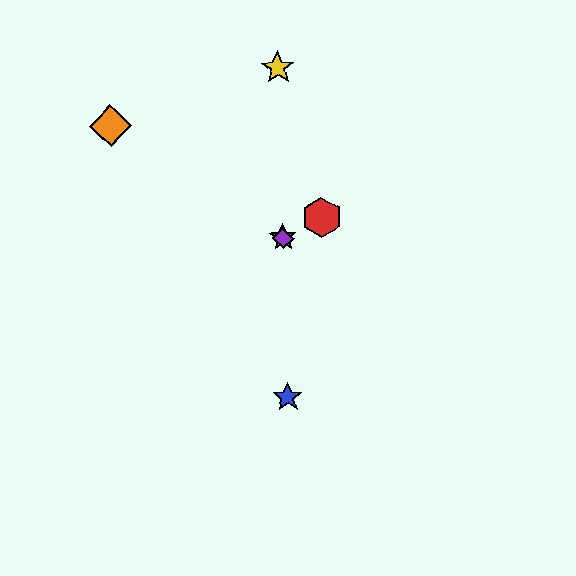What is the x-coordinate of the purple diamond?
The purple diamond is at x≈283.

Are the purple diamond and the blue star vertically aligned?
Yes, both are at x≈283.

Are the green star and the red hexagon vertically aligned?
No, the green star is at x≈283 and the red hexagon is at x≈322.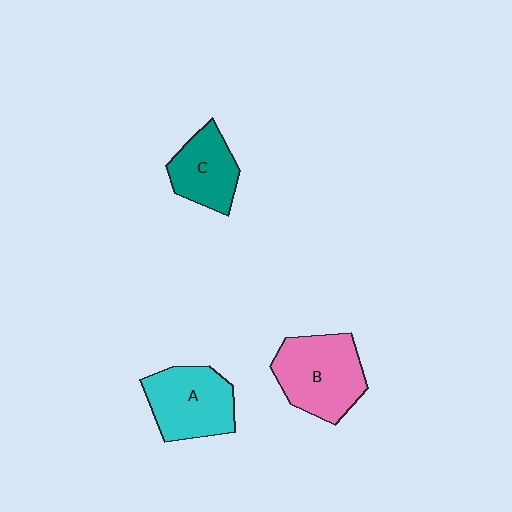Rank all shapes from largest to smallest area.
From largest to smallest: B (pink), A (cyan), C (teal).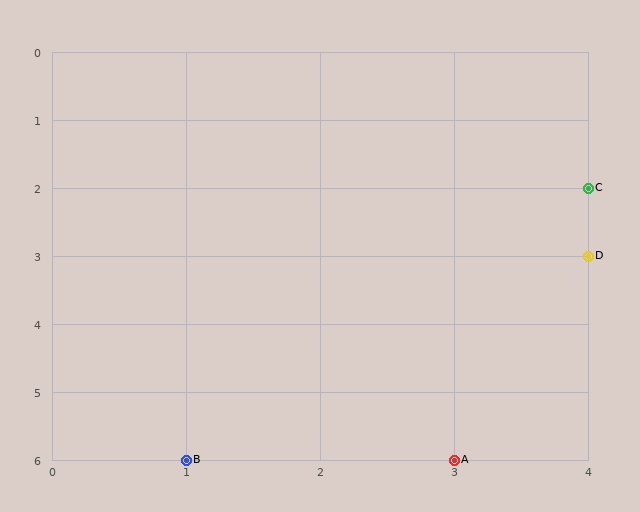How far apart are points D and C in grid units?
Points D and C are 1 row apart.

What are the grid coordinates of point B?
Point B is at grid coordinates (1, 6).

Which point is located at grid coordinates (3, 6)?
Point A is at (3, 6).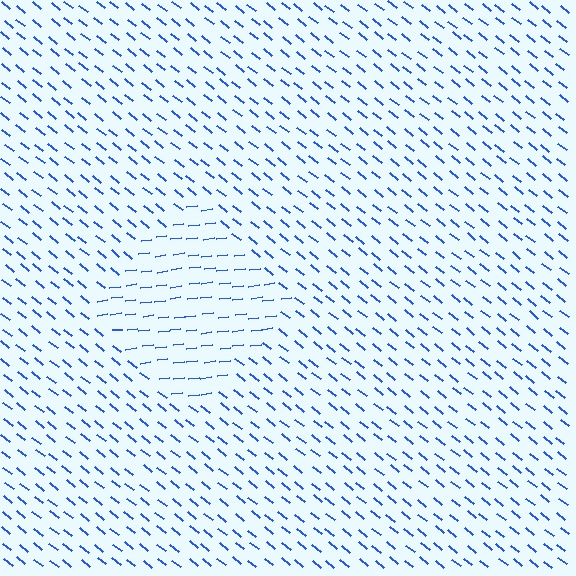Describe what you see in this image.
The image is filled with small blue line segments. A diamond region in the image has lines oriented differently from the surrounding lines, creating a visible texture boundary.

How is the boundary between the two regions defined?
The boundary is defined purely by a change in line orientation (approximately 45 degrees difference). All lines are the same color and thickness.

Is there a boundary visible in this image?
Yes, there is a texture boundary formed by a change in line orientation.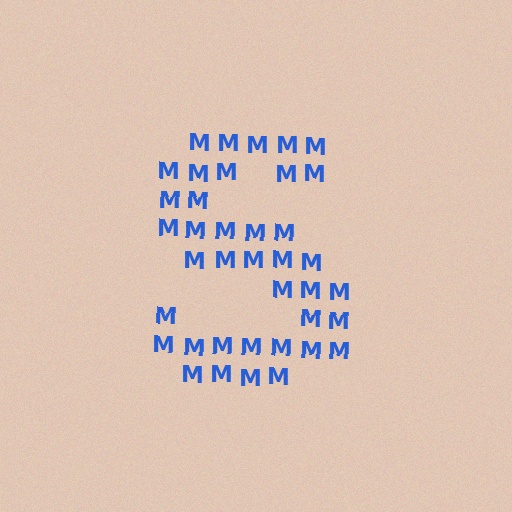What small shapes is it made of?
It is made of small letter M's.